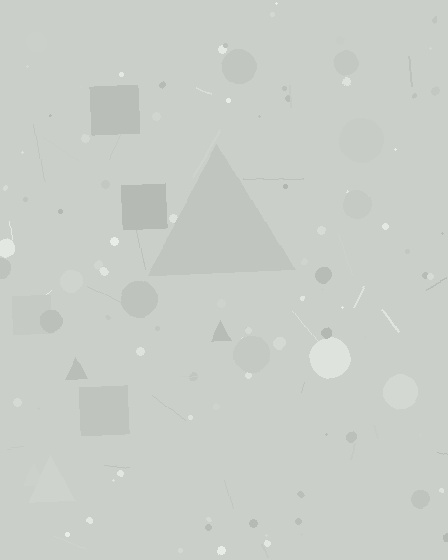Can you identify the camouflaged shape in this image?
The camouflaged shape is a triangle.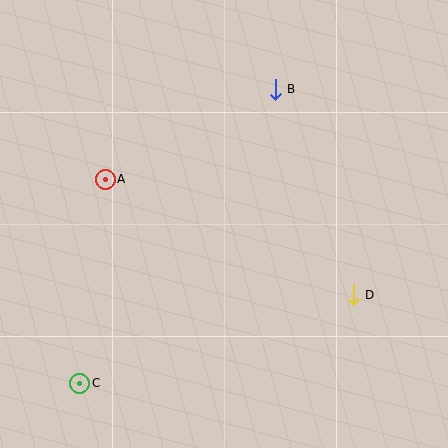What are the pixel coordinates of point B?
Point B is at (275, 89).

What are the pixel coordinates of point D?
Point D is at (353, 295).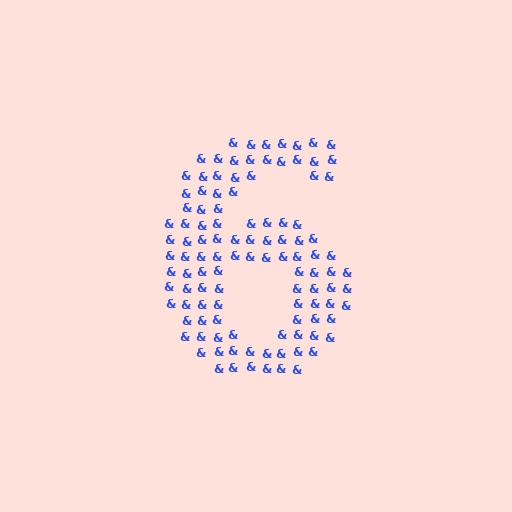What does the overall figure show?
The overall figure shows the digit 6.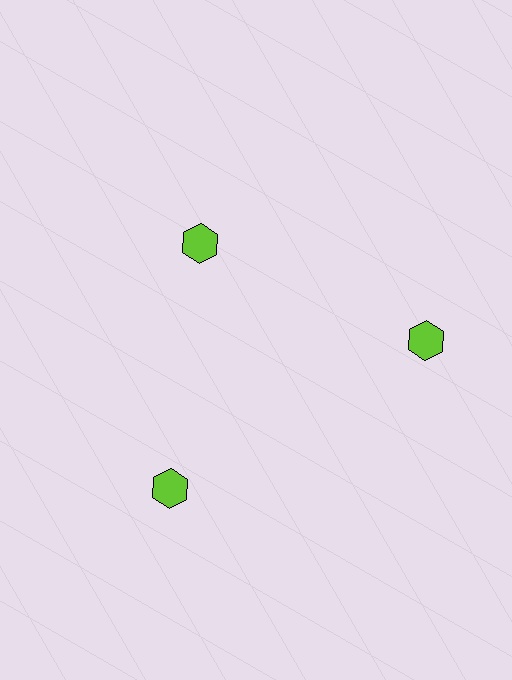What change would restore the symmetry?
The symmetry would be restored by moving it outward, back onto the ring so that all 3 hexagons sit at equal angles and equal distance from the center.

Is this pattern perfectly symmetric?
No. The 3 lime hexagons are arranged in a ring, but one element near the 11 o'clock position is pulled inward toward the center, breaking the 3-fold rotational symmetry.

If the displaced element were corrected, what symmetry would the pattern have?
It would have 3-fold rotational symmetry — the pattern would map onto itself every 120 degrees.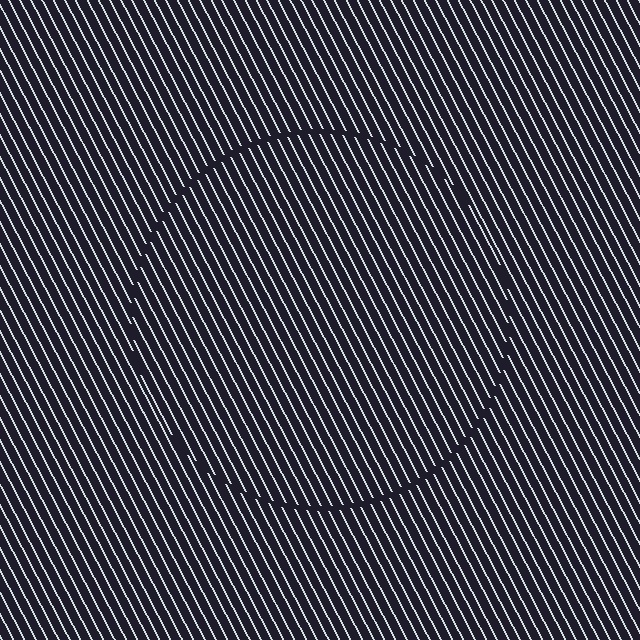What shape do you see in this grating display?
An illusory circle. The interior of the shape contains the same grating, shifted by half a period — the contour is defined by the phase discontinuity where line-ends from the inner and outer gratings abut.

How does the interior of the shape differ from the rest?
The interior of the shape contains the same grating, shifted by half a period — the contour is defined by the phase discontinuity where line-ends from the inner and outer gratings abut.